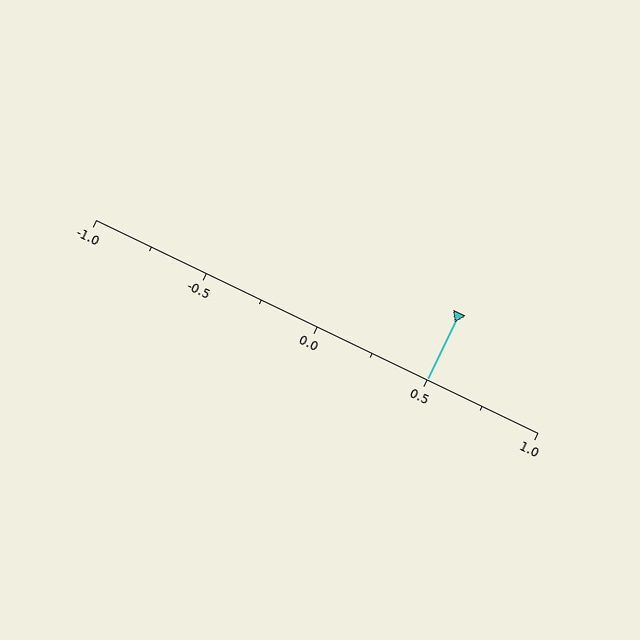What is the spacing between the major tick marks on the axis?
The major ticks are spaced 0.5 apart.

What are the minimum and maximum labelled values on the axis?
The axis runs from -1.0 to 1.0.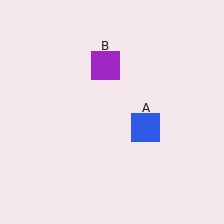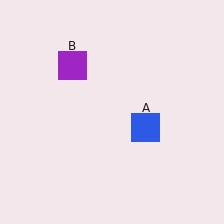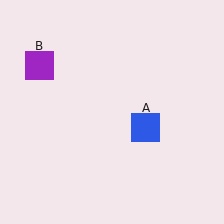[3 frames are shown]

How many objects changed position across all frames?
1 object changed position: purple square (object B).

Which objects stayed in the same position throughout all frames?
Blue square (object A) remained stationary.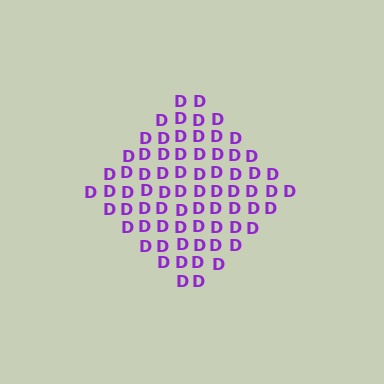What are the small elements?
The small elements are letter D's.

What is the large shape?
The large shape is a diamond.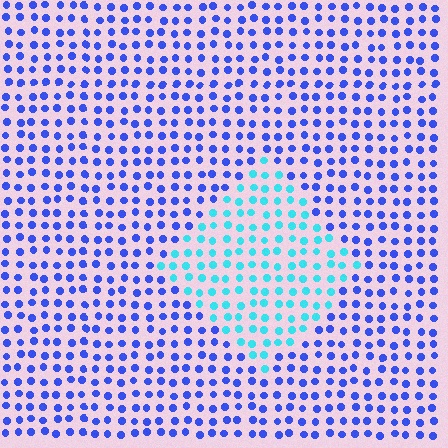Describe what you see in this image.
The image is filled with small blue elements in a uniform arrangement. A diamond-shaped region is visible where the elements are tinted to a slightly different hue, forming a subtle color boundary.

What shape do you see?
I see a diamond.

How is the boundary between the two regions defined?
The boundary is defined purely by a slight shift in hue (about 49 degrees). Spacing, size, and orientation are identical on both sides.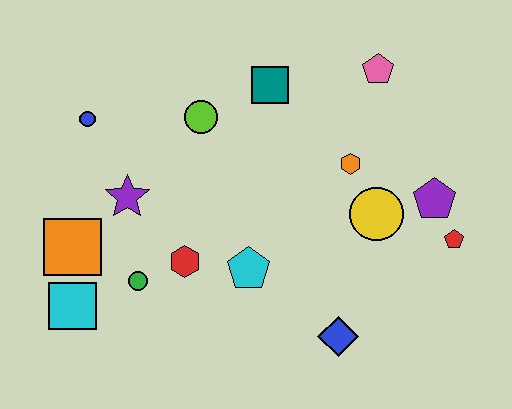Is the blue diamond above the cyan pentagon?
No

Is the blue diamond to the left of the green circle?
No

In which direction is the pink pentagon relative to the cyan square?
The pink pentagon is to the right of the cyan square.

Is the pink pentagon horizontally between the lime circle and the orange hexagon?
No